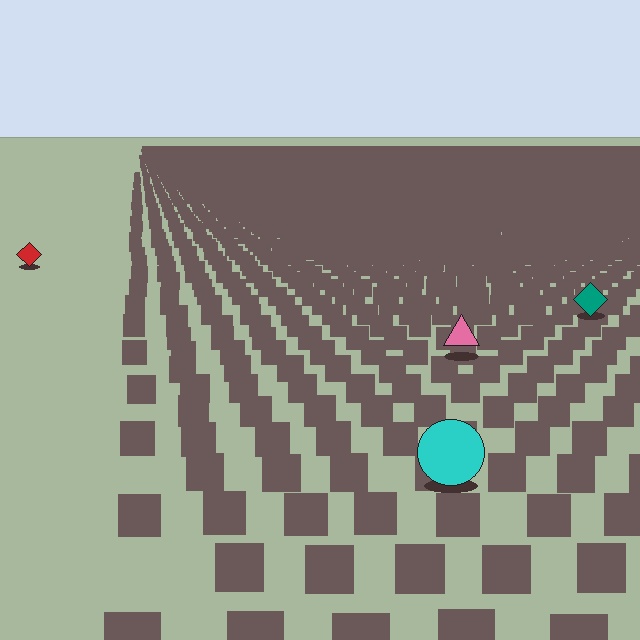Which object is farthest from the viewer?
The red diamond is farthest from the viewer. It appears smaller and the ground texture around it is denser.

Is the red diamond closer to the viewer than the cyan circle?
No. The cyan circle is closer — you can tell from the texture gradient: the ground texture is coarser near it.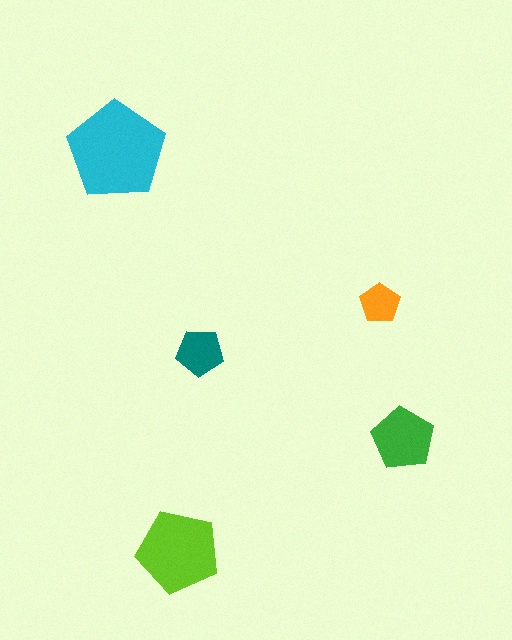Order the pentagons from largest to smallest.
the cyan one, the lime one, the green one, the teal one, the orange one.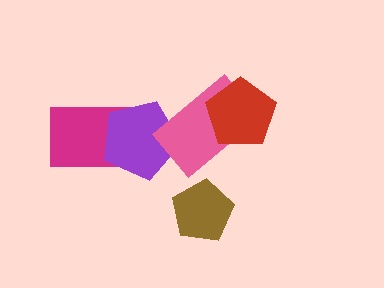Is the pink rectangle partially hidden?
Yes, it is partially covered by another shape.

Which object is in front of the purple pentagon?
The pink rectangle is in front of the purple pentagon.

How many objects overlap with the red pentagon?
1 object overlaps with the red pentagon.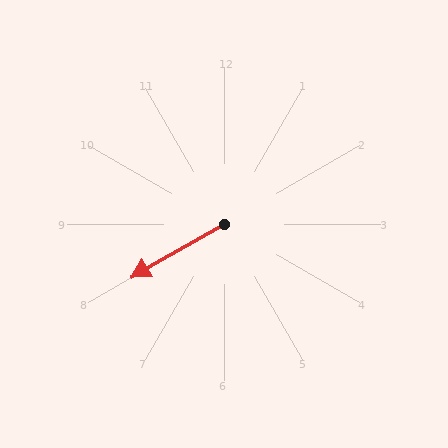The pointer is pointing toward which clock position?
Roughly 8 o'clock.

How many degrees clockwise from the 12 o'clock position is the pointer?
Approximately 240 degrees.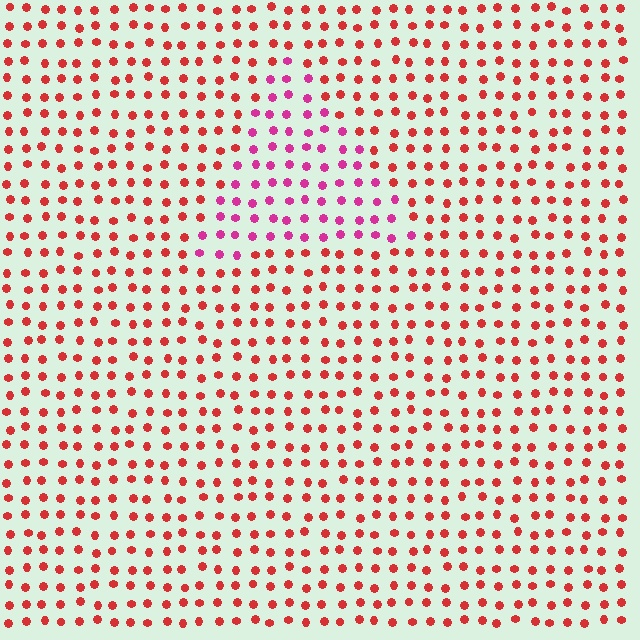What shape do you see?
I see a triangle.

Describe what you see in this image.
The image is filled with small red elements in a uniform arrangement. A triangle-shaped region is visible where the elements are tinted to a slightly different hue, forming a subtle color boundary.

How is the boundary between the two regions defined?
The boundary is defined purely by a slight shift in hue (about 38 degrees). Spacing, size, and orientation are identical on both sides.